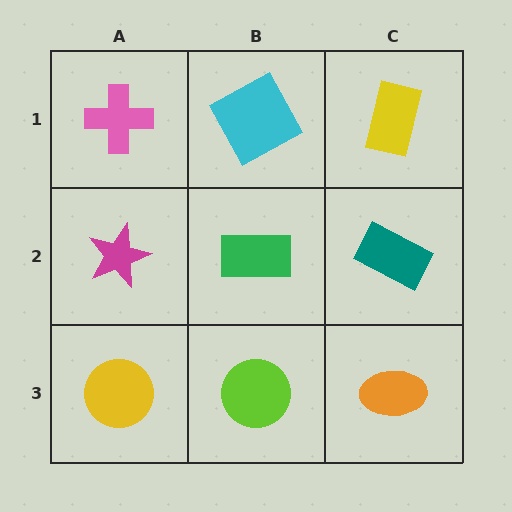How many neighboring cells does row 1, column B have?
3.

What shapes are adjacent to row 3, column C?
A teal rectangle (row 2, column C), a lime circle (row 3, column B).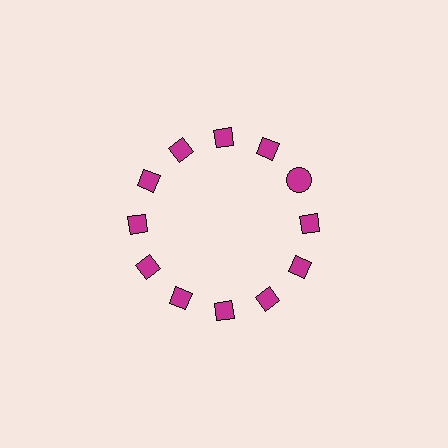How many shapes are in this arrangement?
There are 12 shapes arranged in a ring pattern.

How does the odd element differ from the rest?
It has a different shape: circle instead of diamond.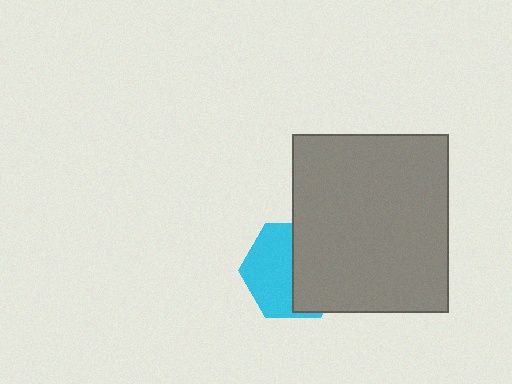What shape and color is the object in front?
The object in front is a gray rectangle.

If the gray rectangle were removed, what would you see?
You would see the complete cyan hexagon.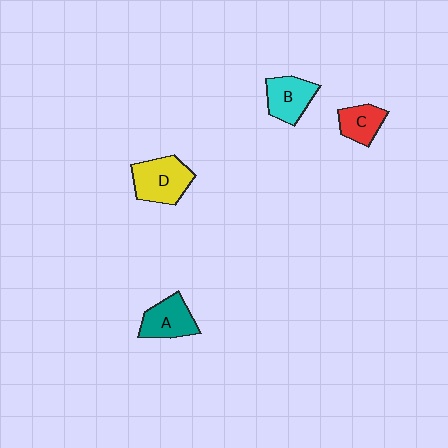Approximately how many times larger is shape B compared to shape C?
Approximately 1.3 times.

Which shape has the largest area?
Shape D (yellow).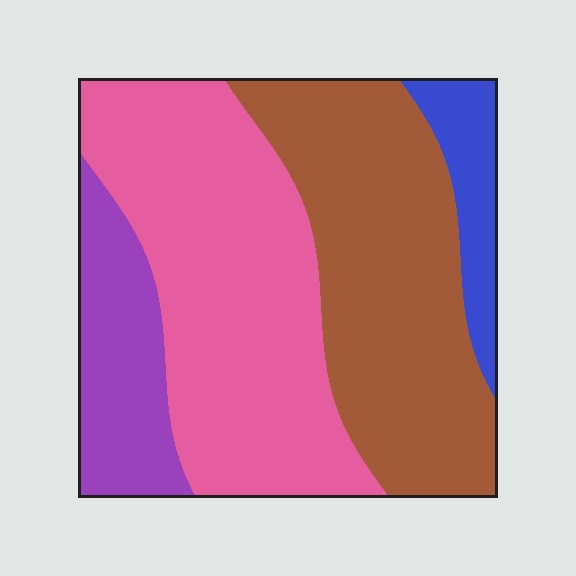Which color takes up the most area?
Pink, at roughly 40%.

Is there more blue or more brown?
Brown.